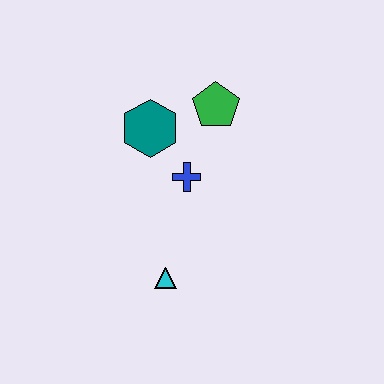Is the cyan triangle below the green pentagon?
Yes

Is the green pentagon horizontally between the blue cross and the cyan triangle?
No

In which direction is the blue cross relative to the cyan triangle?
The blue cross is above the cyan triangle.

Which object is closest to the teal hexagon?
The blue cross is closest to the teal hexagon.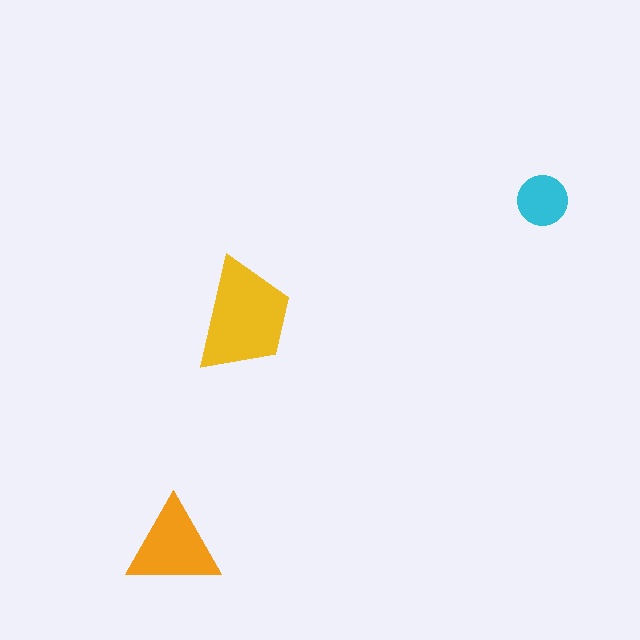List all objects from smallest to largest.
The cyan circle, the orange triangle, the yellow trapezoid.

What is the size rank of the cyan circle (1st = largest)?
3rd.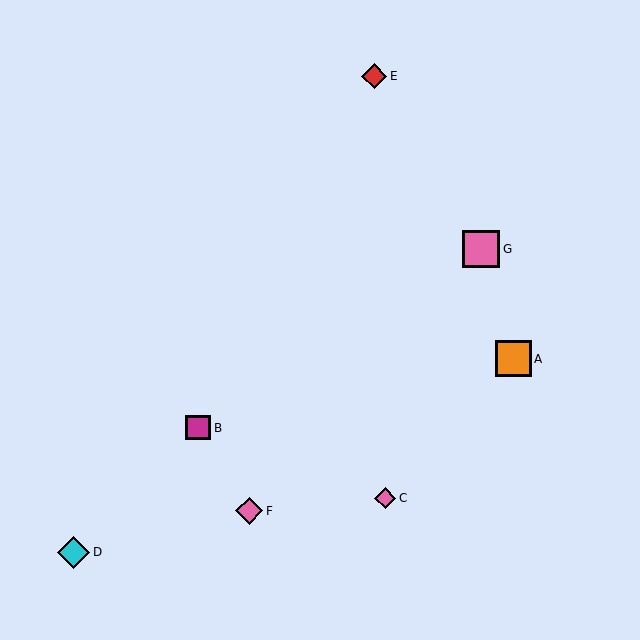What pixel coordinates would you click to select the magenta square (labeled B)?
Click at (198, 428) to select the magenta square B.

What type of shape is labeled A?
Shape A is an orange square.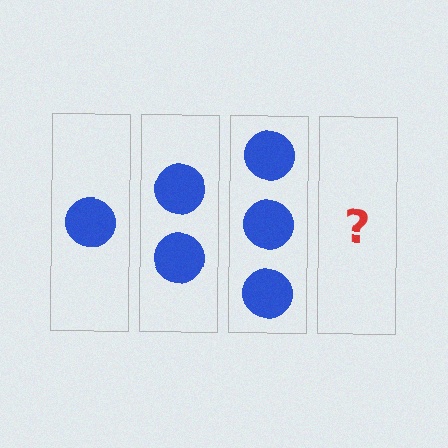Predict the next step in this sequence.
The next step is 4 circles.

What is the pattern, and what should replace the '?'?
The pattern is that each step adds one more circle. The '?' should be 4 circles.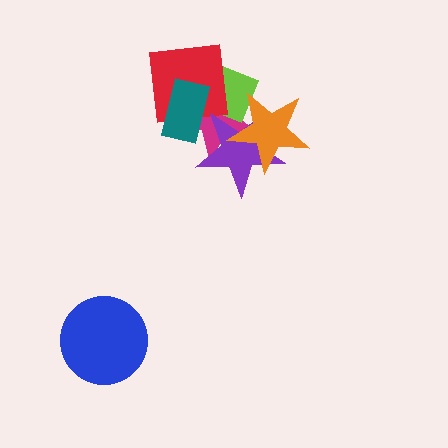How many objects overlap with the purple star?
4 objects overlap with the purple star.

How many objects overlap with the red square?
3 objects overlap with the red square.